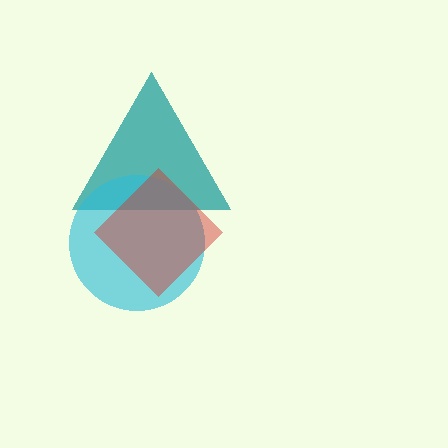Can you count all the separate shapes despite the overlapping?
Yes, there are 3 separate shapes.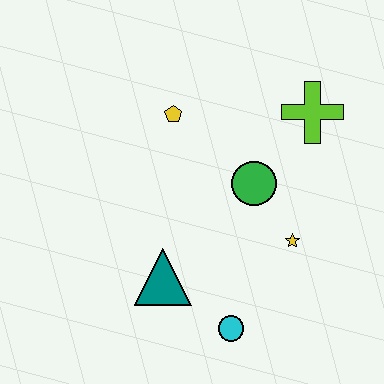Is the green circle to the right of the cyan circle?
Yes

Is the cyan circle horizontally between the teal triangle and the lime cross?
Yes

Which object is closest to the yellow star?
The green circle is closest to the yellow star.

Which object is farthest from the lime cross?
The cyan circle is farthest from the lime cross.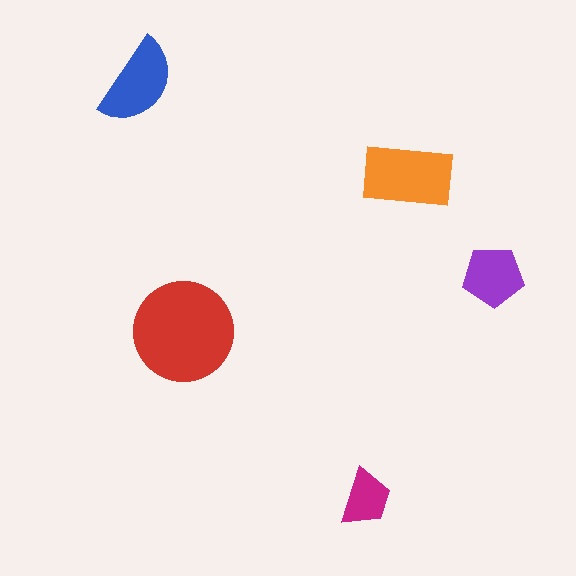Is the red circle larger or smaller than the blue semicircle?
Larger.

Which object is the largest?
The red circle.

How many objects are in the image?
There are 5 objects in the image.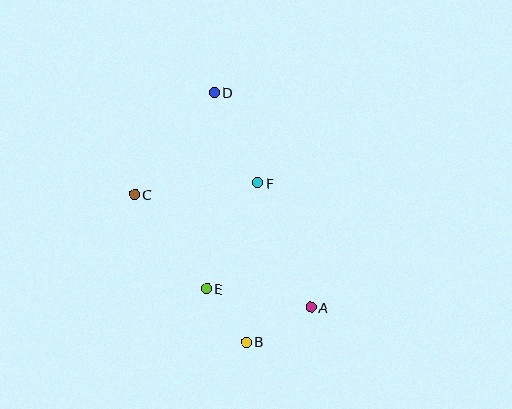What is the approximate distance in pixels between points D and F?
The distance between D and F is approximately 101 pixels.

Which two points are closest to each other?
Points B and E are closest to each other.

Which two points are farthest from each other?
Points B and D are farthest from each other.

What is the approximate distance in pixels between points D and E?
The distance between D and E is approximately 197 pixels.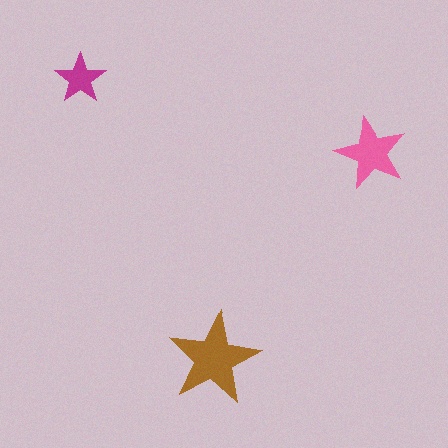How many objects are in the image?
There are 3 objects in the image.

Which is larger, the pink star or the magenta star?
The pink one.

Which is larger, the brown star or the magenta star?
The brown one.